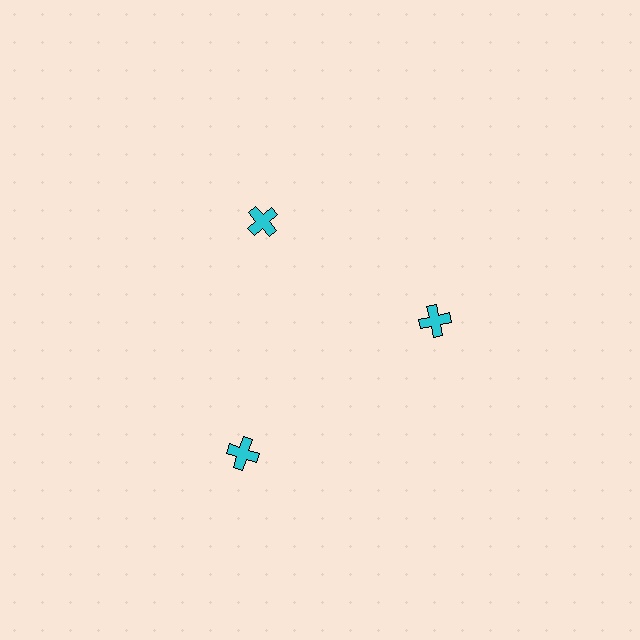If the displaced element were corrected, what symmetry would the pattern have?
It would have 3-fold rotational symmetry — the pattern would map onto itself every 120 degrees.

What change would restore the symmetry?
The symmetry would be restored by moving it inward, back onto the ring so that all 3 crosses sit at equal angles and equal distance from the center.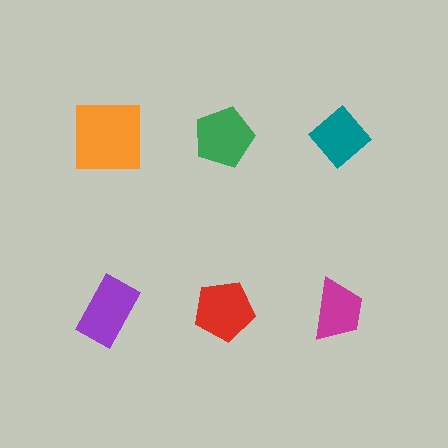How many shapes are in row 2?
3 shapes.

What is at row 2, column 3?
A magenta trapezoid.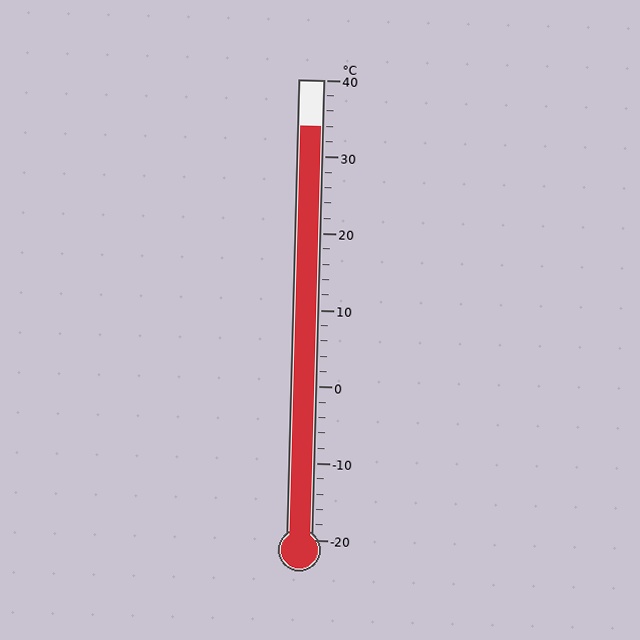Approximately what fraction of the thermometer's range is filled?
The thermometer is filled to approximately 90% of its range.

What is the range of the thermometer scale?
The thermometer scale ranges from -20°C to 40°C.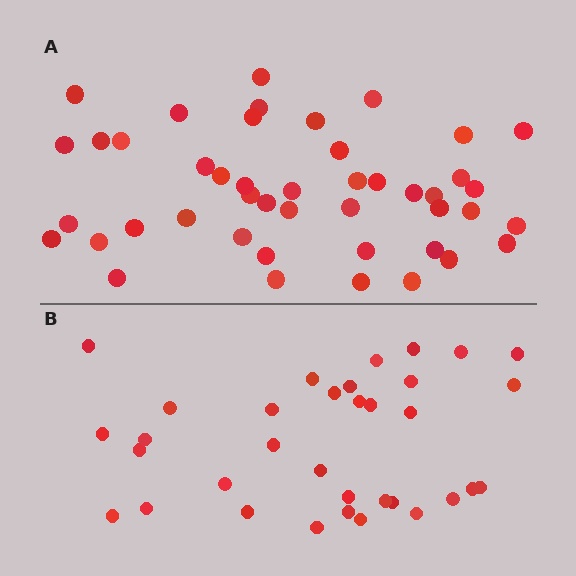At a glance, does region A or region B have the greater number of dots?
Region A (the top region) has more dots.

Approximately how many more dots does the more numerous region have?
Region A has roughly 12 or so more dots than region B.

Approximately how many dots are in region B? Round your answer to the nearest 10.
About 30 dots. (The exact count is 34, which rounds to 30.)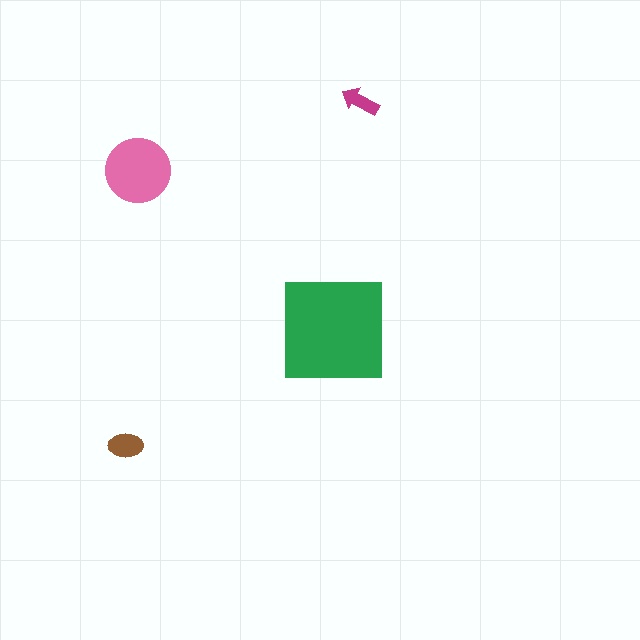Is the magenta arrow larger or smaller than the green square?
Smaller.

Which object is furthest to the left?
The brown ellipse is leftmost.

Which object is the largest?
The green square.